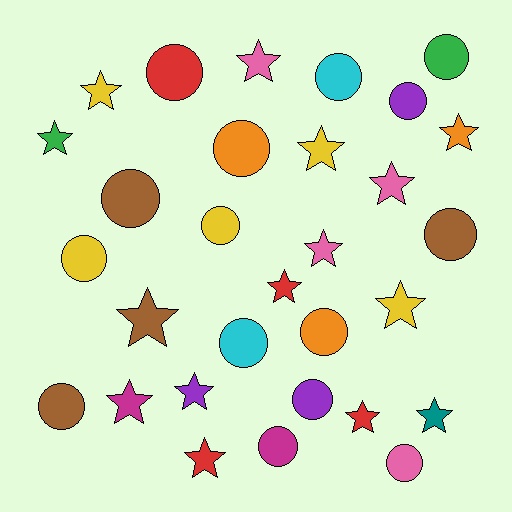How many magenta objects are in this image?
There are 2 magenta objects.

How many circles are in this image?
There are 15 circles.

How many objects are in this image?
There are 30 objects.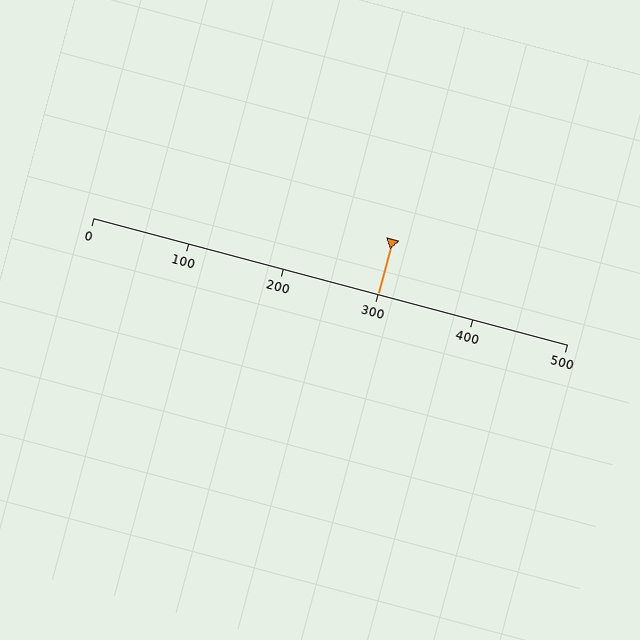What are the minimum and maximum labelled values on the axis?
The axis runs from 0 to 500.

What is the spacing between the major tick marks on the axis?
The major ticks are spaced 100 apart.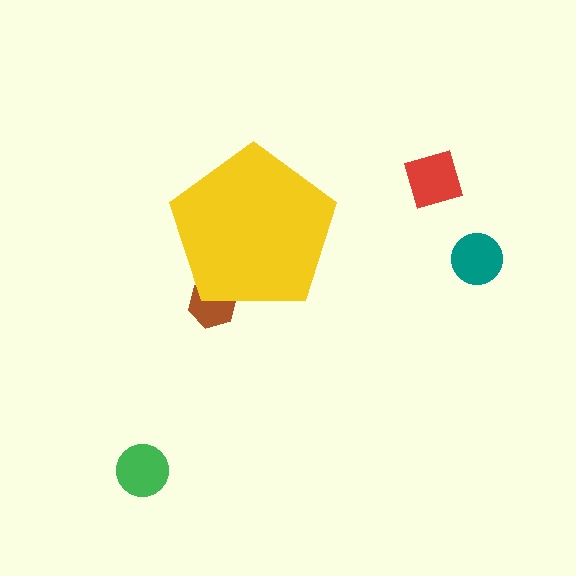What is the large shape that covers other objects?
A yellow pentagon.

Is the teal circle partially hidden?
No, the teal circle is fully visible.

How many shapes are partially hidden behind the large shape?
1 shape is partially hidden.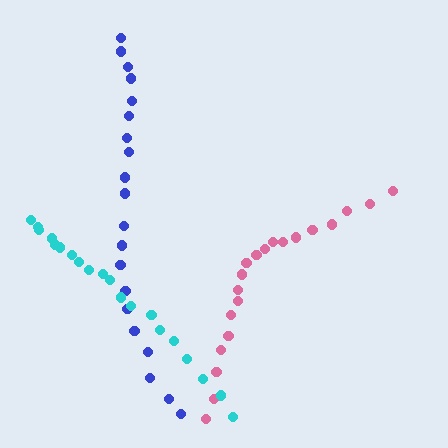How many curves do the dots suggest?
There are 3 distinct paths.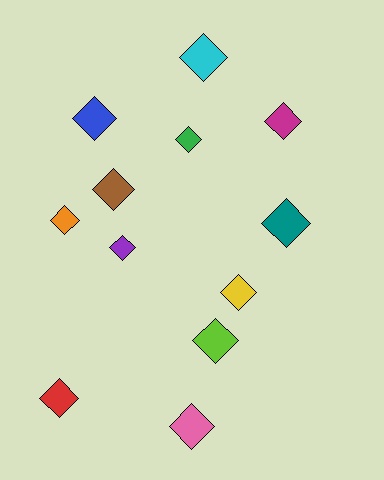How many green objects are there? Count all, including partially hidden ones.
There is 1 green object.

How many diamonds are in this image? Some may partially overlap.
There are 12 diamonds.